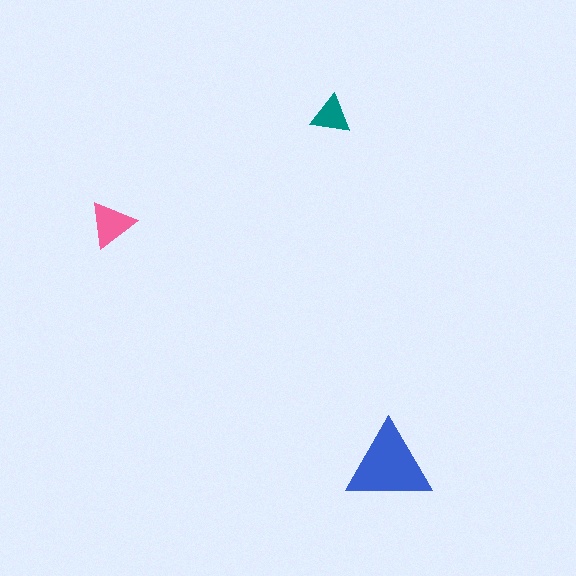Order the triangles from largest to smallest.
the blue one, the pink one, the teal one.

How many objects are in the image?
There are 3 objects in the image.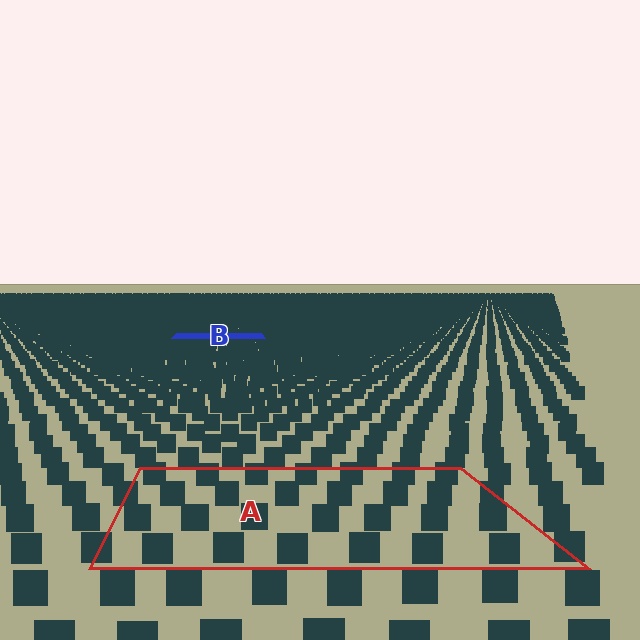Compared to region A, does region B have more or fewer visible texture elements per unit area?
Region B has more texture elements per unit area — they are packed more densely because it is farther away.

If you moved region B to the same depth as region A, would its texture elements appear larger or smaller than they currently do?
They would appear larger. At a closer depth, the same texture elements are projected at a bigger on-screen size.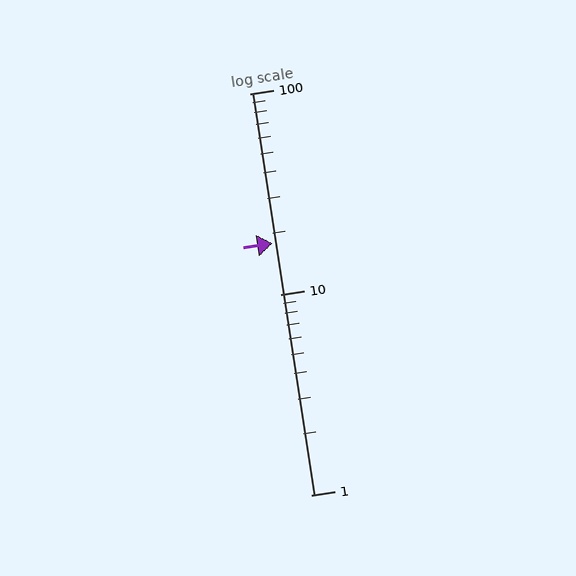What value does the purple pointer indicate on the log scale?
The pointer indicates approximately 18.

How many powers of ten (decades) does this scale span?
The scale spans 2 decades, from 1 to 100.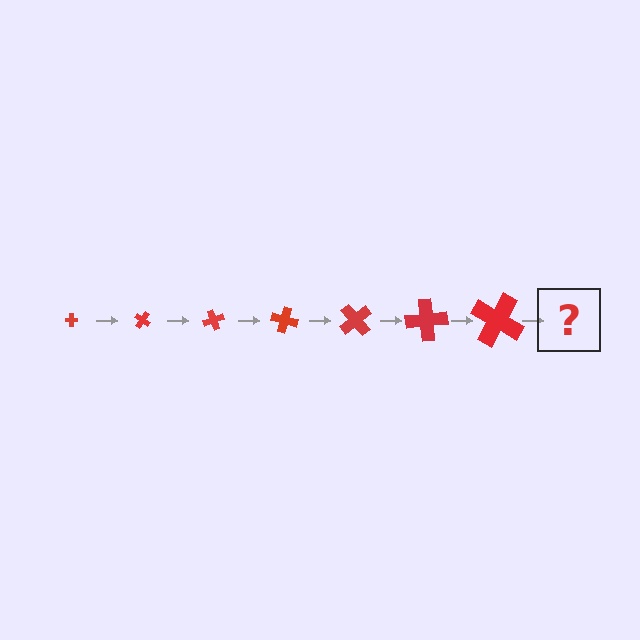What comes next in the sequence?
The next element should be a cross, larger than the previous one and rotated 245 degrees from the start.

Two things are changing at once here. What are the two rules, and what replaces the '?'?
The two rules are that the cross grows larger each step and it rotates 35 degrees each step. The '?' should be a cross, larger than the previous one and rotated 245 degrees from the start.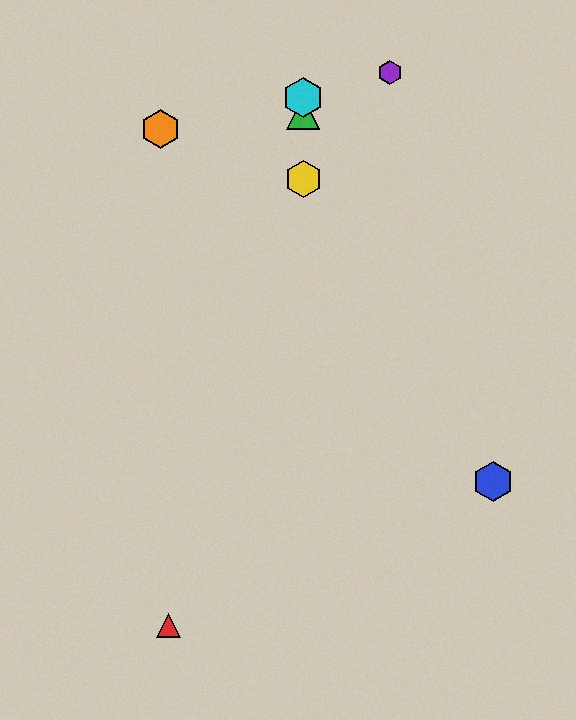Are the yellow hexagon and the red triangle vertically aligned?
No, the yellow hexagon is at x≈303 and the red triangle is at x≈169.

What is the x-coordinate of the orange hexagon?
The orange hexagon is at x≈160.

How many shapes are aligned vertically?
3 shapes (the green triangle, the yellow hexagon, the cyan hexagon) are aligned vertically.